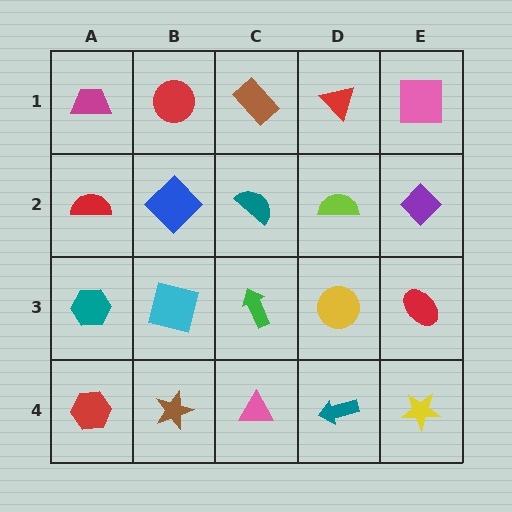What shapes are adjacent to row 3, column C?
A teal semicircle (row 2, column C), a pink triangle (row 4, column C), a cyan square (row 3, column B), a yellow circle (row 3, column D).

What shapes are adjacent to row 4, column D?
A yellow circle (row 3, column D), a pink triangle (row 4, column C), a yellow star (row 4, column E).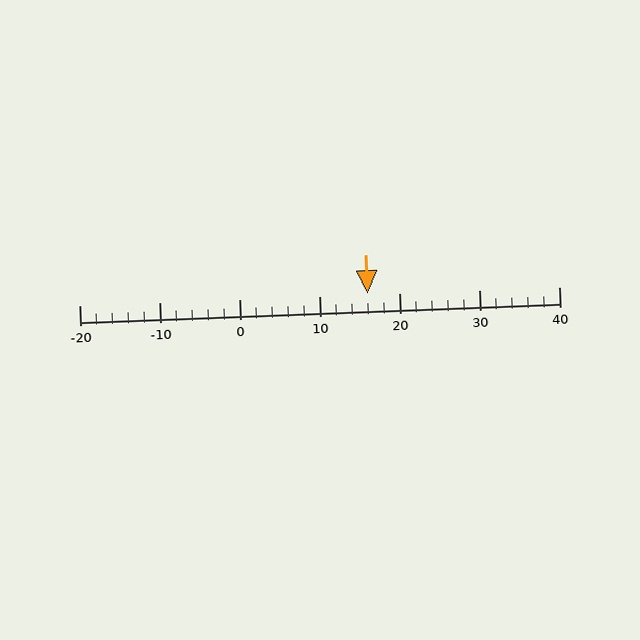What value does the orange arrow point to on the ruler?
The orange arrow points to approximately 16.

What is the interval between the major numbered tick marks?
The major tick marks are spaced 10 units apart.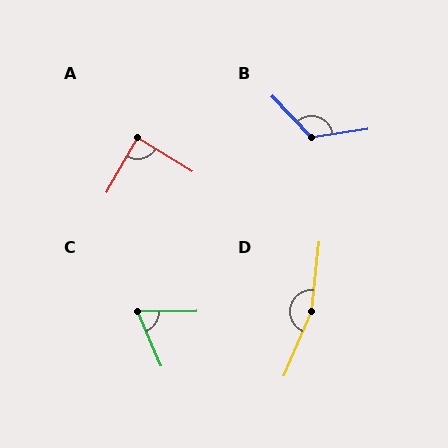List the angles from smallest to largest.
C (67°), A (89°), B (125°), D (163°).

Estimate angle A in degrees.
Approximately 89 degrees.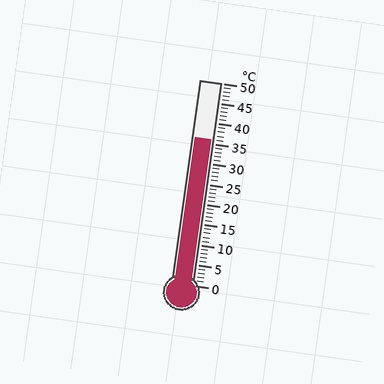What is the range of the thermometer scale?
The thermometer scale ranges from 0°C to 50°C.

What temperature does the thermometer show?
The thermometer shows approximately 36°C.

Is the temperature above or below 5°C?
The temperature is above 5°C.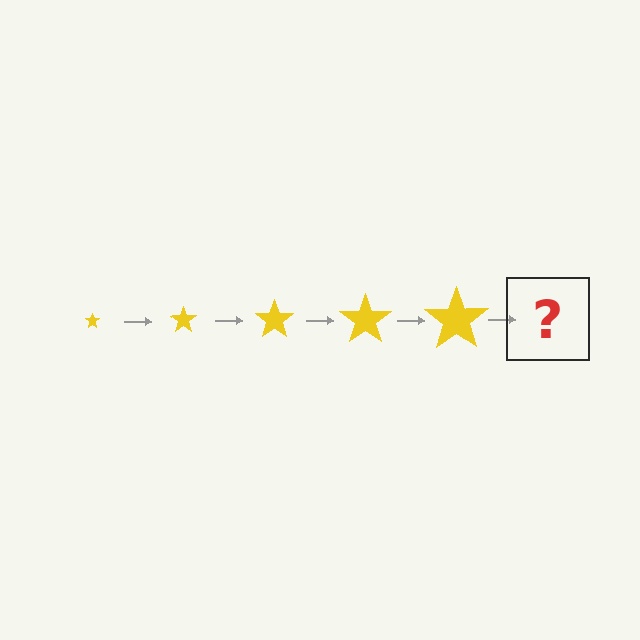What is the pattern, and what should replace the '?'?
The pattern is that the star gets progressively larger each step. The '?' should be a yellow star, larger than the previous one.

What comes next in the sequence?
The next element should be a yellow star, larger than the previous one.